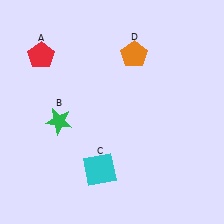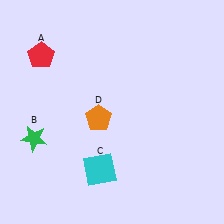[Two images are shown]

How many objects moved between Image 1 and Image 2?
2 objects moved between the two images.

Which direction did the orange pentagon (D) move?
The orange pentagon (D) moved down.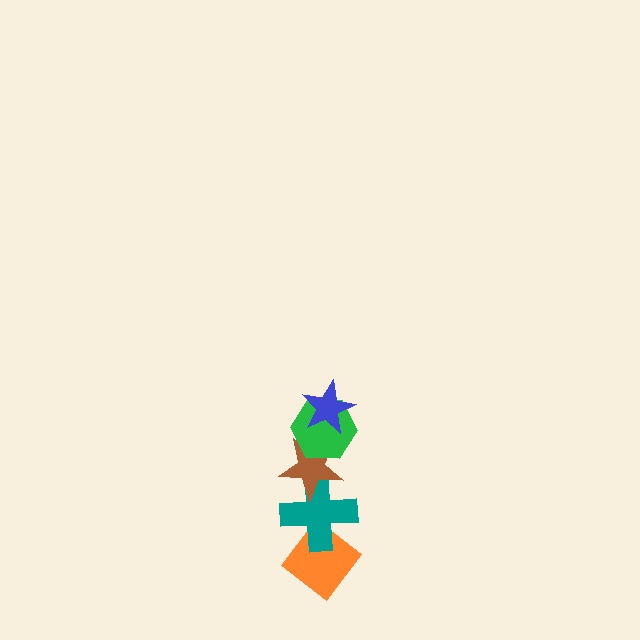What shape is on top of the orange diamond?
The teal cross is on top of the orange diamond.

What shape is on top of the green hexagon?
The blue star is on top of the green hexagon.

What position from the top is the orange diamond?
The orange diamond is 5th from the top.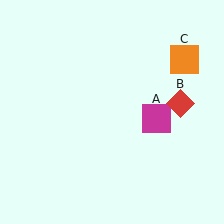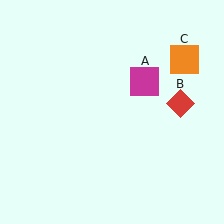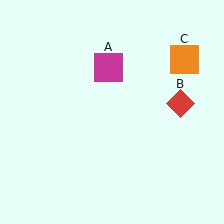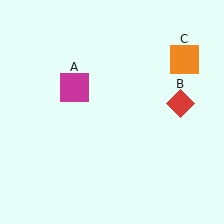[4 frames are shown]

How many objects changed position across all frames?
1 object changed position: magenta square (object A).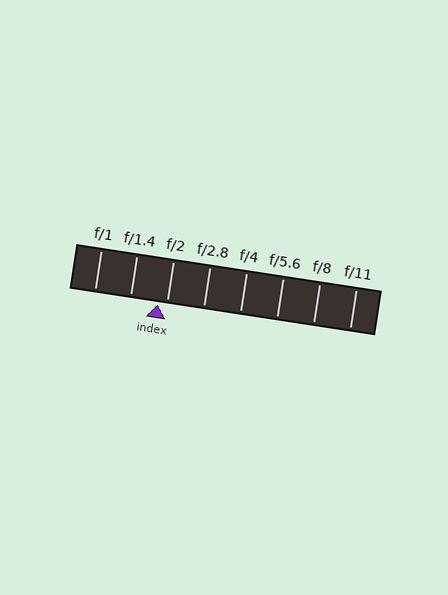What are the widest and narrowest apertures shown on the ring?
The widest aperture shown is f/1 and the narrowest is f/11.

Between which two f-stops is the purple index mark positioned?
The index mark is between f/1.4 and f/2.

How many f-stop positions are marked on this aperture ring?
There are 8 f-stop positions marked.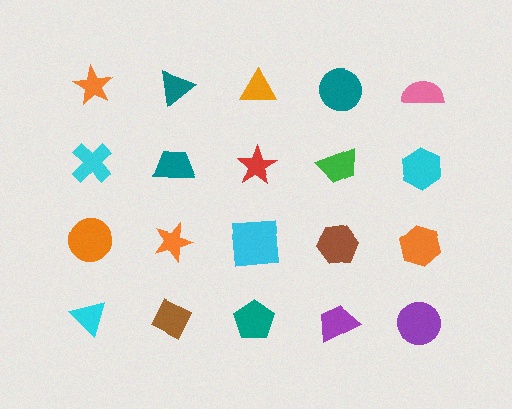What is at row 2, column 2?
A teal trapezoid.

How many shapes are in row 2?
5 shapes.